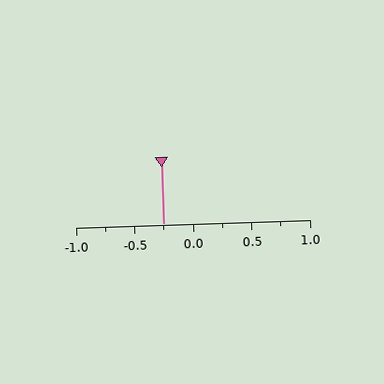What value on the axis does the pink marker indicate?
The marker indicates approximately -0.25.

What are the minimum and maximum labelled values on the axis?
The axis runs from -1.0 to 1.0.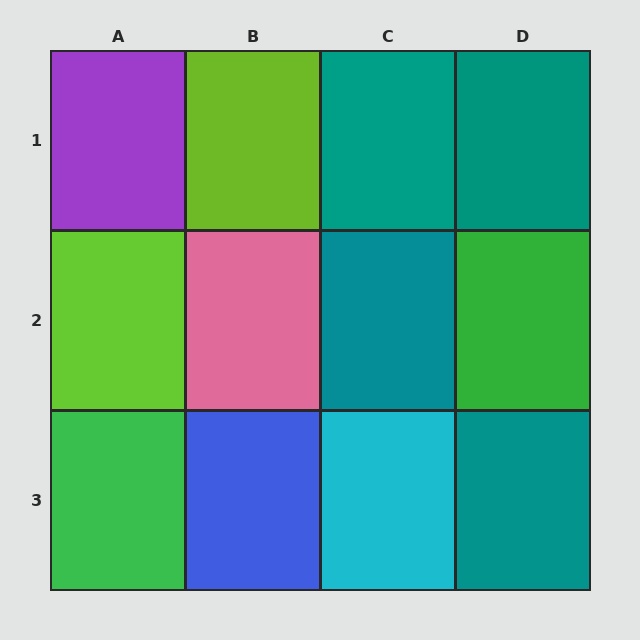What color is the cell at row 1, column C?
Teal.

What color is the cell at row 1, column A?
Purple.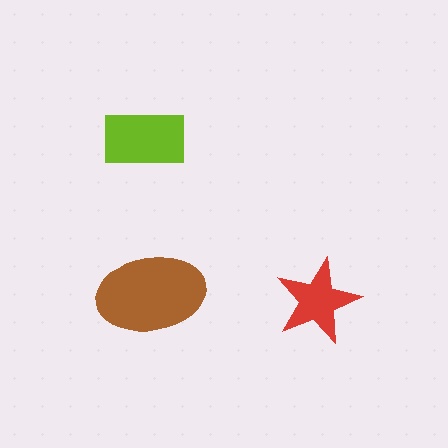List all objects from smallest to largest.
The red star, the lime rectangle, the brown ellipse.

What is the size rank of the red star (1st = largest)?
3rd.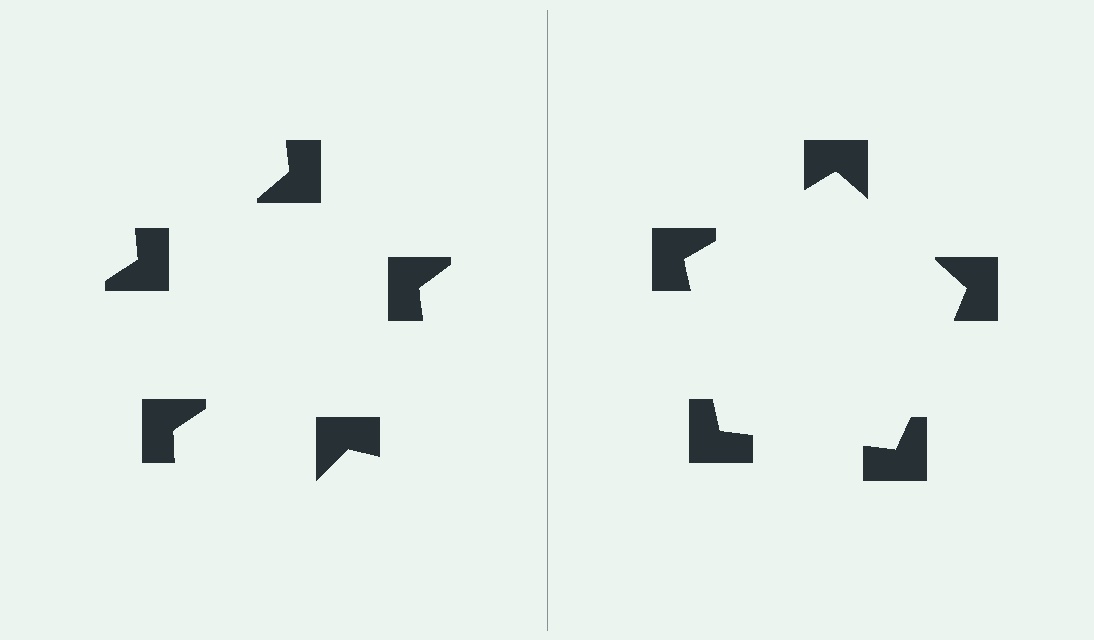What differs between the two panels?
The notched squares are positioned identically on both sides; only the wedge orientations differ. On the right they align to a pentagon; on the left they are misaligned.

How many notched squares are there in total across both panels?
10 — 5 on each side.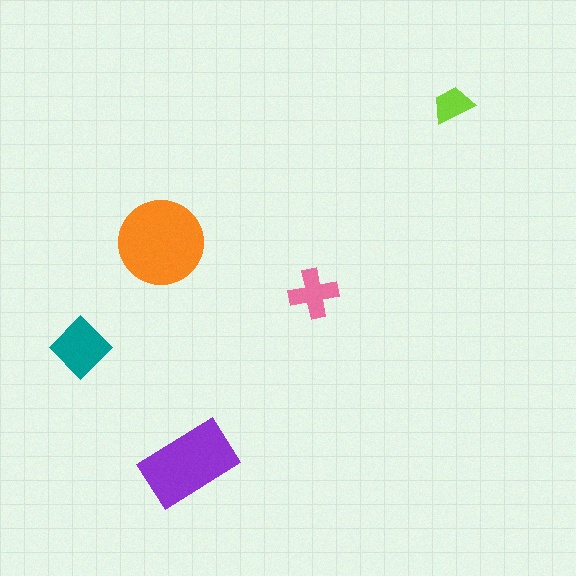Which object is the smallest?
The lime trapezoid.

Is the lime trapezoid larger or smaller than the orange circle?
Smaller.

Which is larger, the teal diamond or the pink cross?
The teal diamond.